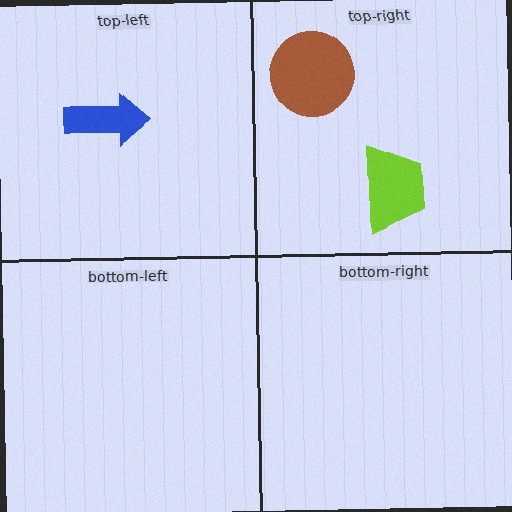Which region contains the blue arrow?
The top-left region.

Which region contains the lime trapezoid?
The top-right region.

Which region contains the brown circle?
The top-right region.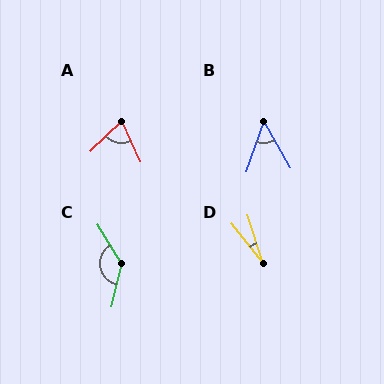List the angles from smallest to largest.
D (21°), B (49°), A (70°), C (135°).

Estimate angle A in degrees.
Approximately 70 degrees.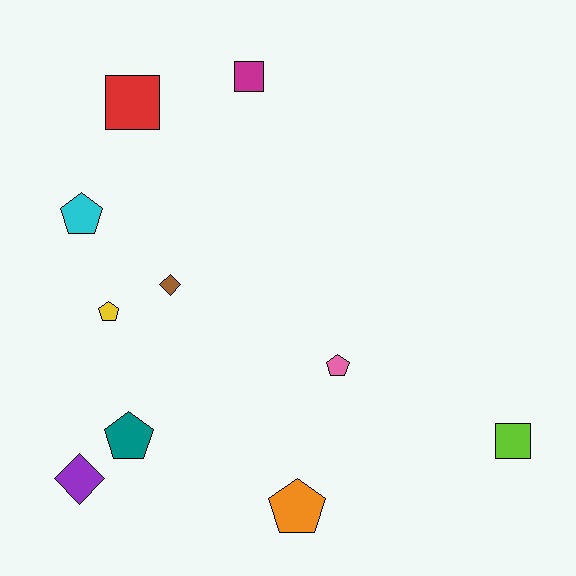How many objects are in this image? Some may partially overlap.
There are 10 objects.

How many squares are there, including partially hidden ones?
There are 3 squares.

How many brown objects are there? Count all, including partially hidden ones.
There is 1 brown object.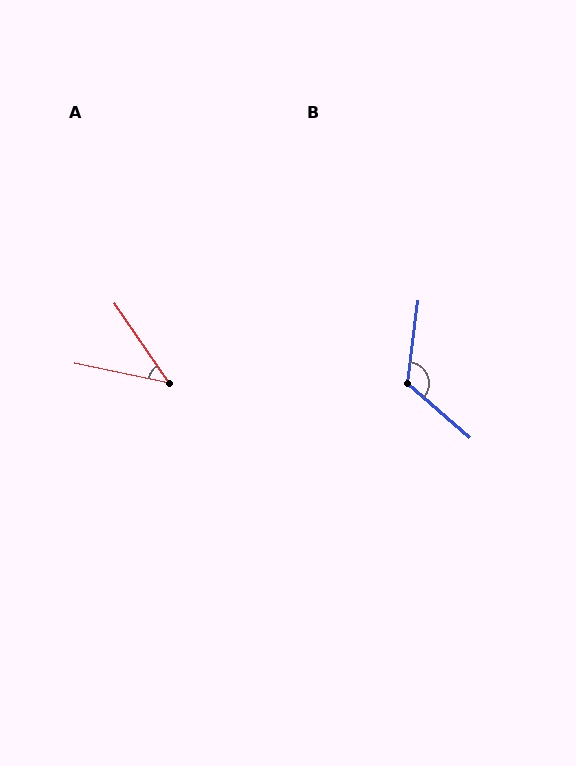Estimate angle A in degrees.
Approximately 44 degrees.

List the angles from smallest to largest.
A (44°), B (124°).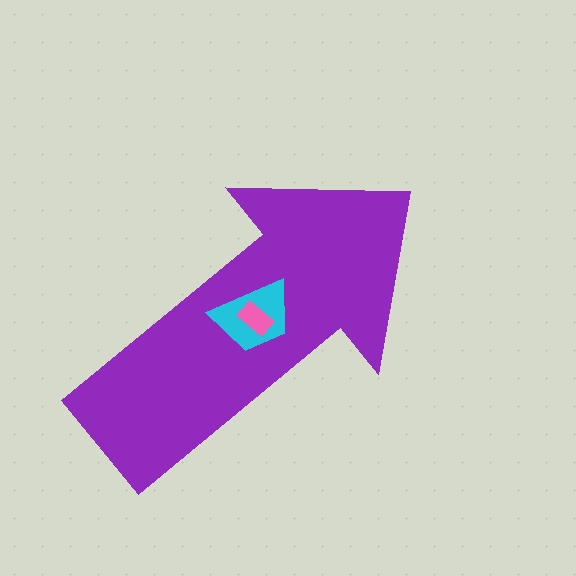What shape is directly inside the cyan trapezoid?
The pink rectangle.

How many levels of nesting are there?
3.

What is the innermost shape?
The pink rectangle.